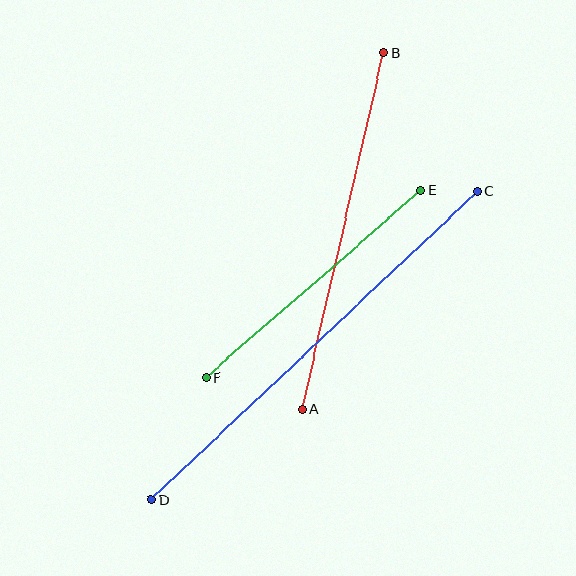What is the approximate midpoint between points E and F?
The midpoint is at approximately (314, 284) pixels.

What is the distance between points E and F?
The distance is approximately 285 pixels.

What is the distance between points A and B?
The distance is approximately 365 pixels.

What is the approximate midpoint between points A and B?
The midpoint is at approximately (343, 231) pixels.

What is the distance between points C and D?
The distance is approximately 449 pixels.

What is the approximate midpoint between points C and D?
The midpoint is at approximately (314, 345) pixels.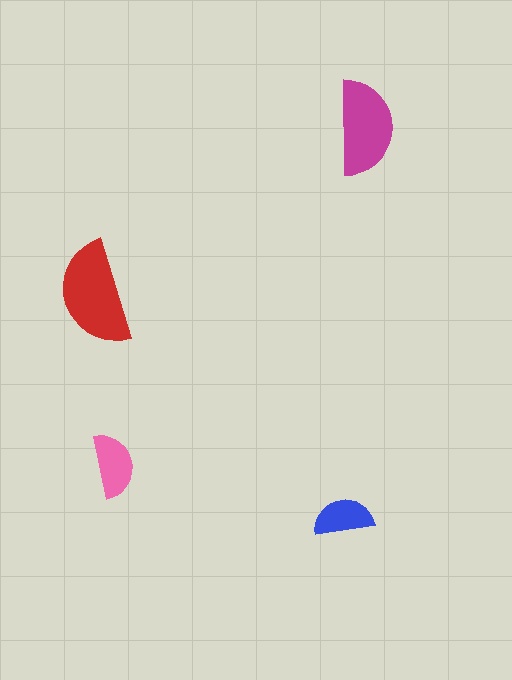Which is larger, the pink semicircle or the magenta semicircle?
The magenta one.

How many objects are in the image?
There are 4 objects in the image.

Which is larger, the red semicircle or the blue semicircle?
The red one.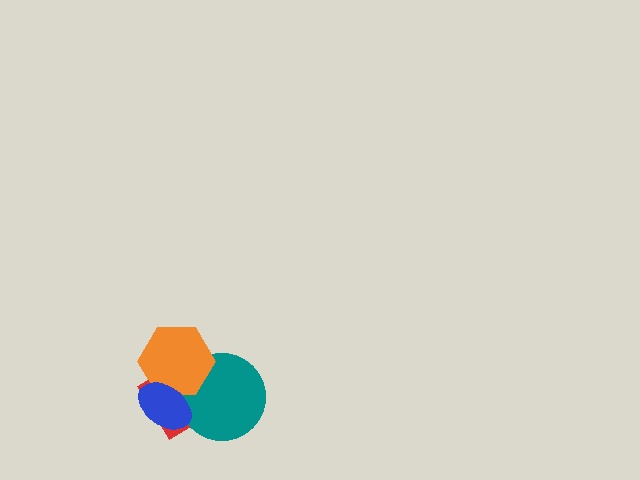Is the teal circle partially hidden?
Yes, it is partially covered by another shape.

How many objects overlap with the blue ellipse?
3 objects overlap with the blue ellipse.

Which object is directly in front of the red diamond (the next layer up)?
The teal circle is directly in front of the red diamond.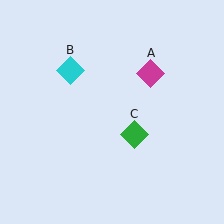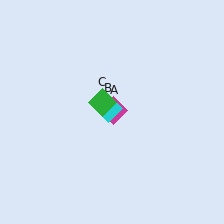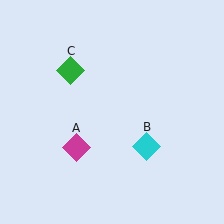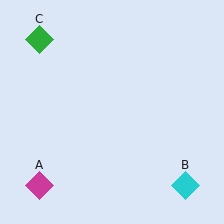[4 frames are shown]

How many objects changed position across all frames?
3 objects changed position: magenta diamond (object A), cyan diamond (object B), green diamond (object C).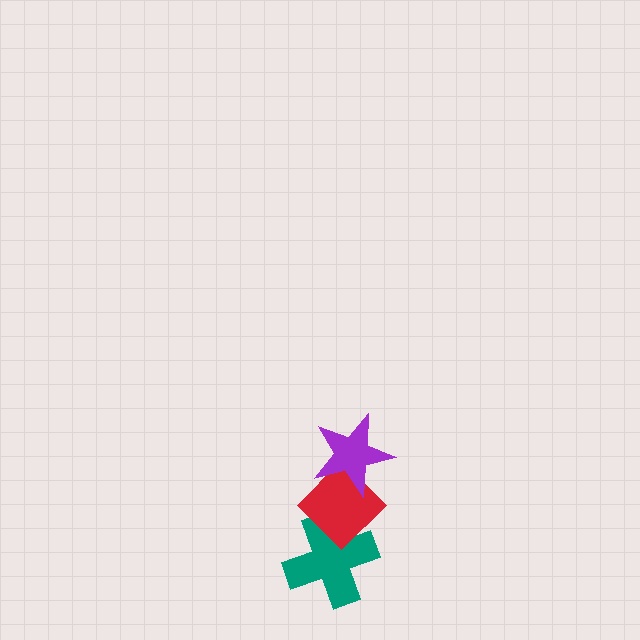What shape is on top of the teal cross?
The red diamond is on top of the teal cross.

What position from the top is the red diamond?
The red diamond is 2nd from the top.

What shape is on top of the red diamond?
The purple star is on top of the red diamond.